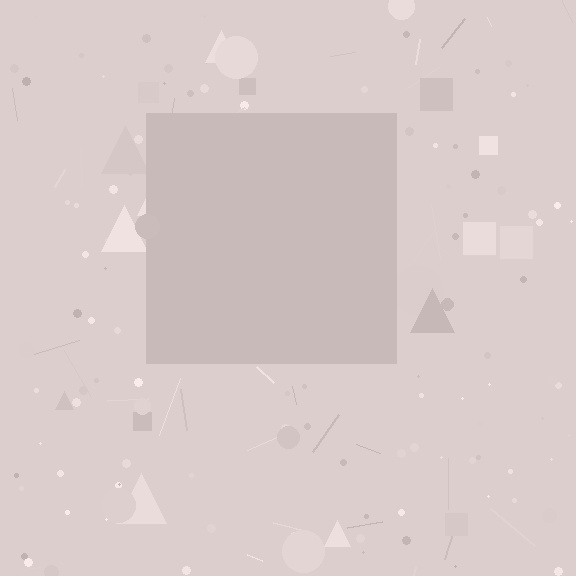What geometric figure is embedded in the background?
A square is embedded in the background.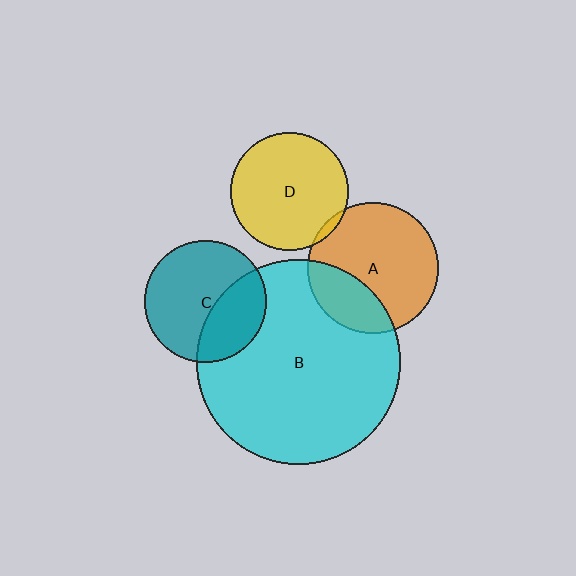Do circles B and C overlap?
Yes.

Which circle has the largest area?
Circle B (cyan).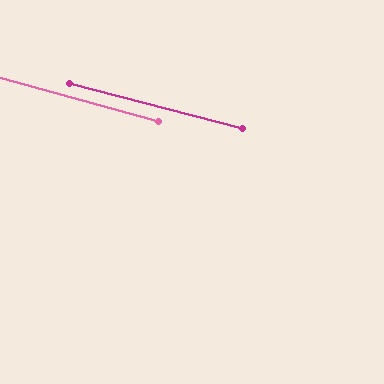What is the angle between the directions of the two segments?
Approximately 1 degree.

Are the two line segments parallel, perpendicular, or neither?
Parallel — their directions differ by only 0.7°.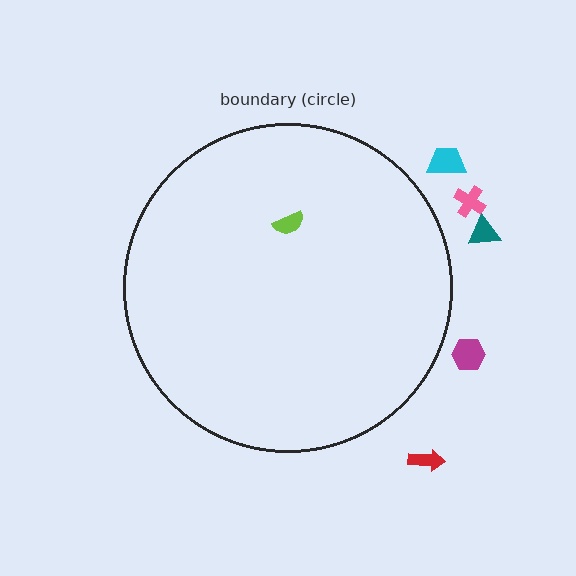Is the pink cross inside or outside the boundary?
Outside.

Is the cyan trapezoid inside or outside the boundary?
Outside.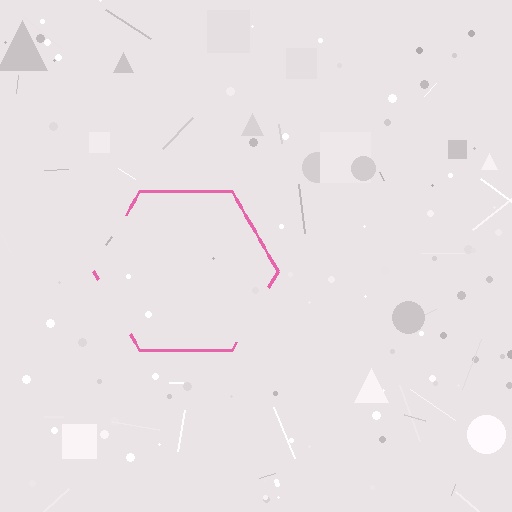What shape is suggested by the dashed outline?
The dashed outline suggests a hexagon.